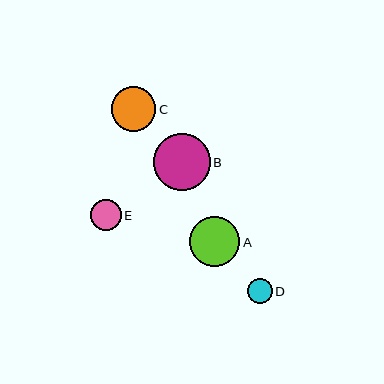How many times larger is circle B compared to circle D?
Circle B is approximately 2.3 times the size of circle D.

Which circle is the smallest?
Circle D is the smallest with a size of approximately 25 pixels.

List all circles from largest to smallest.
From largest to smallest: B, A, C, E, D.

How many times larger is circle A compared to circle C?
Circle A is approximately 1.1 times the size of circle C.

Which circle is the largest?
Circle B is the largest with a size of approximately 57 pixels.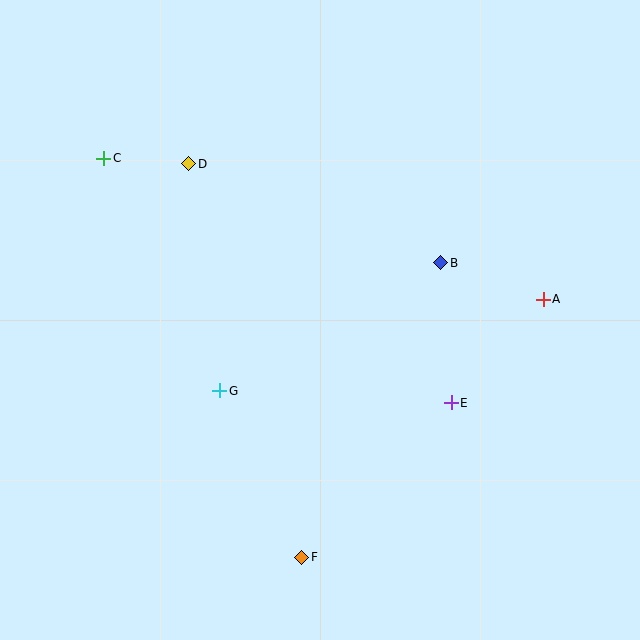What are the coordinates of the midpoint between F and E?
The midpoint between F and E is at (377, 480).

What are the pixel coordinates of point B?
Point B is at (441, 263).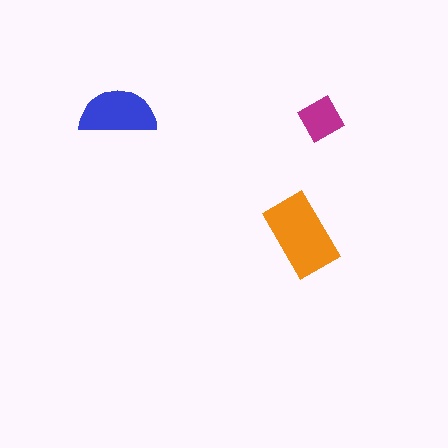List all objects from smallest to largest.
The magenta diamond, the blue semicircle, the orange rectangle.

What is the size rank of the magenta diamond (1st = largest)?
3rd.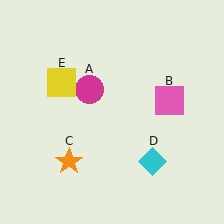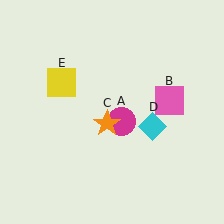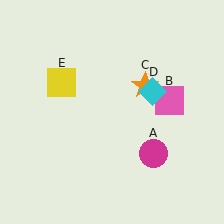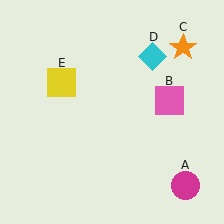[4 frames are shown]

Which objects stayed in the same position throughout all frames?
Pink square (object B) and yellow square (object E) remained stationary.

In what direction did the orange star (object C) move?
The orange star (object C) moved up and to the right.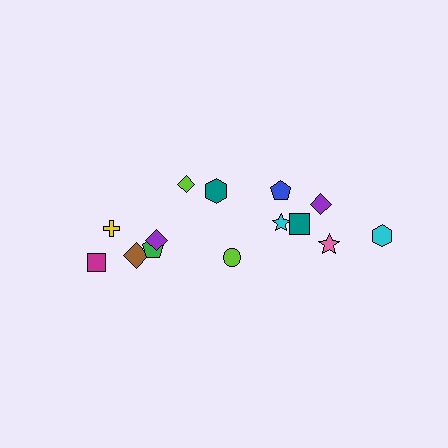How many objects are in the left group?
There are 6 objects.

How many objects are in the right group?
There are 8 objects.